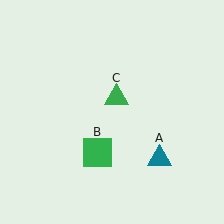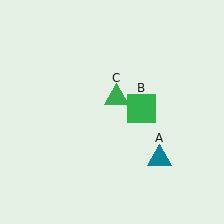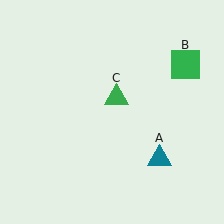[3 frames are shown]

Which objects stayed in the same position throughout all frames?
Teal triangle (object A) and green triangle (object C) remained stationary.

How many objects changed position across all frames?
1 object changed position: green square (object B).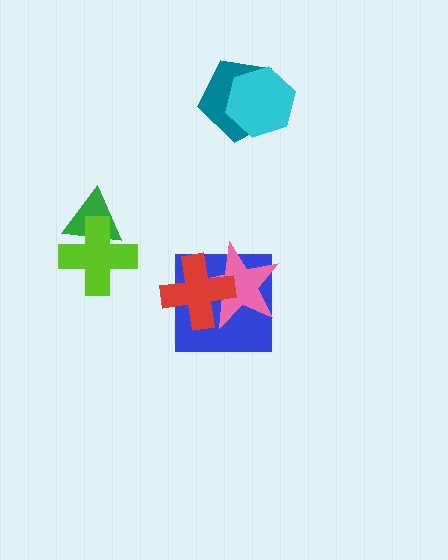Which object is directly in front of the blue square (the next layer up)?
The pink star is directly in front of the blue square.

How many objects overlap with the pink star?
2 objects overlap with the pink star.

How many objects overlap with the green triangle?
1 object overlaps with the green triangle.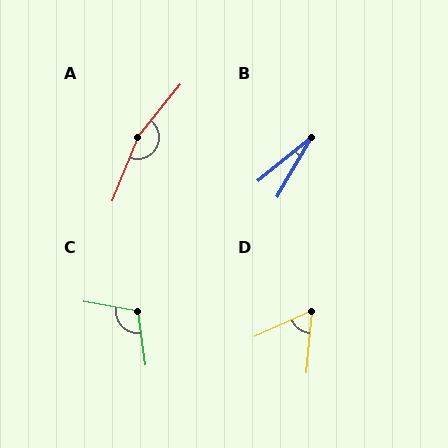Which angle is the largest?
A, at approximately 162 degrees.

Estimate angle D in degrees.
Approximately 61 degrees.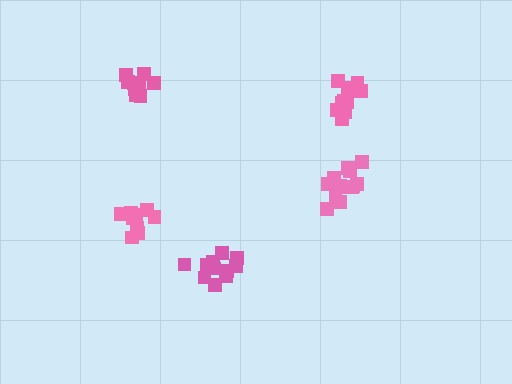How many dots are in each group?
Group 1: 13 dots, Group 2: 9 dots, Group 3: 12 dots, Group 4: 10 dots, Group 5: 13 dots (57 total).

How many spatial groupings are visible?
There are 5 spatial groupings.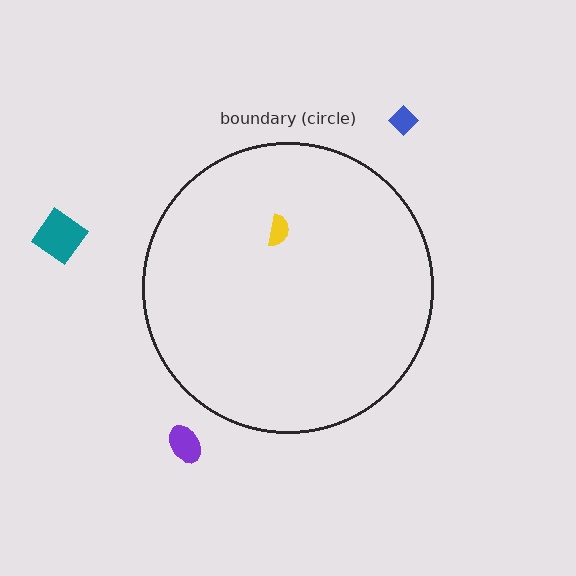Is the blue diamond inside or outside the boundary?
Outside.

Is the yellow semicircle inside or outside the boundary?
Inside.